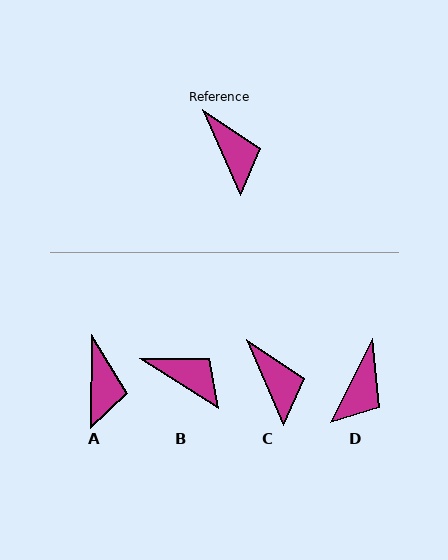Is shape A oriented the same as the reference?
No, it is off by about 24 degrees.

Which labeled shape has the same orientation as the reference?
C.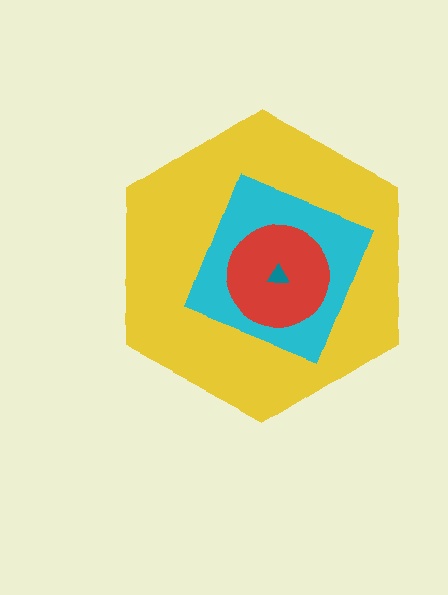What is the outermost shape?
The yellow hexagon.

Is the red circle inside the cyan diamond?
Yes.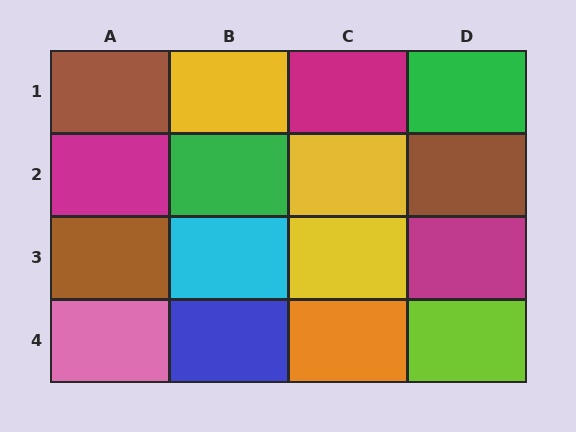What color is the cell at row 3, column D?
Magenta.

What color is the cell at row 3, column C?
Yellow.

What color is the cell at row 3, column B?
Cyan.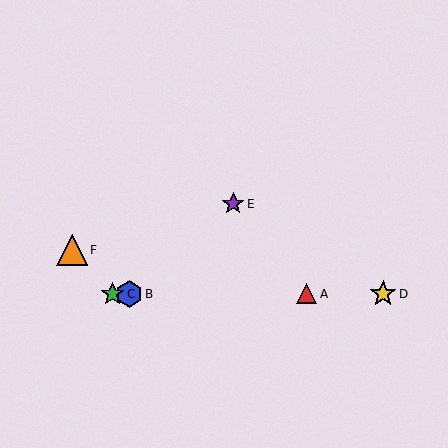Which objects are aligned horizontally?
Objects A, B, C, D are aligned horizontally.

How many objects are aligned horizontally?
4 objects (A, B, C, D) are aligned horizontally.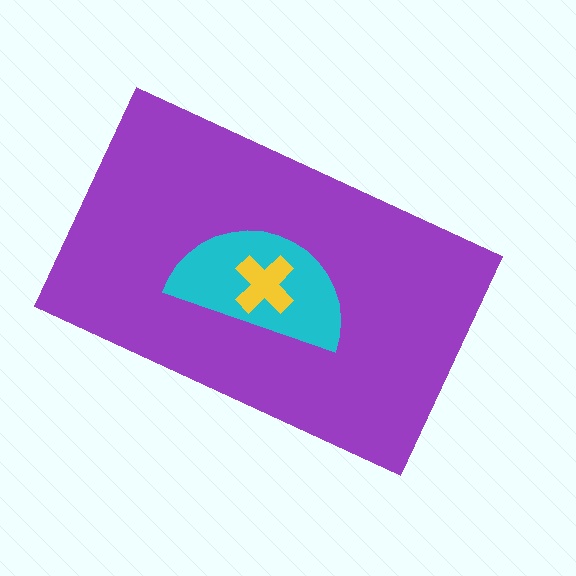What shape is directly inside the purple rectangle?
The cyan semicircle.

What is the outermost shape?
The purple rectangle.